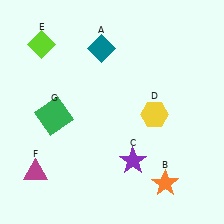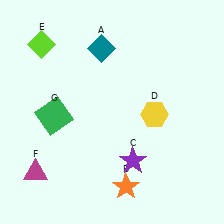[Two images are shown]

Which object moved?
The orange star (B) moved left.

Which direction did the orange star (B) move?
The orange star (B) moved left.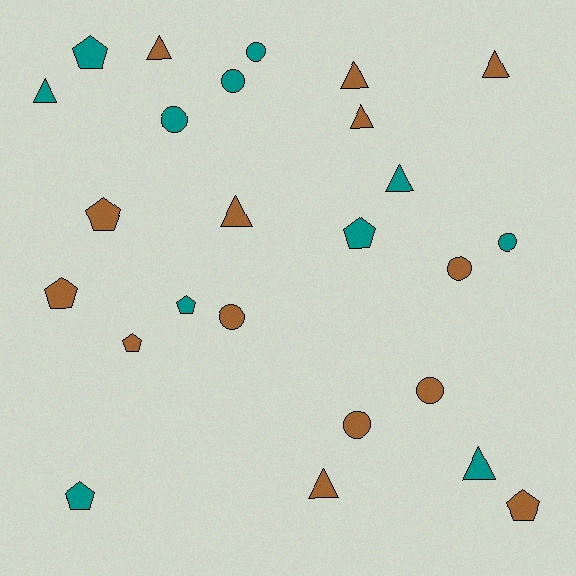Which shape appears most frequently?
Triangle, with 9 objects.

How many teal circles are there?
There are 4 teal circles.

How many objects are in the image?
There are 25 objects.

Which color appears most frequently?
Brown, with 14 objects.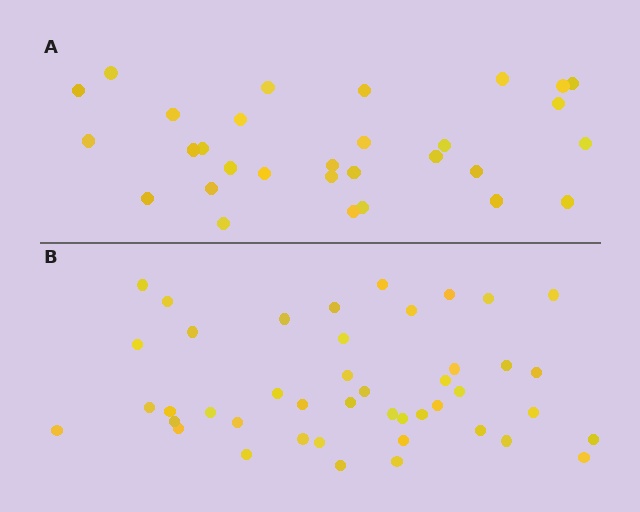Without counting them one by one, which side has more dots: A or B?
Region B (the bottom region) has more dots.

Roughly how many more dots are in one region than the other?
Region B has approximately 15 more dots than region A.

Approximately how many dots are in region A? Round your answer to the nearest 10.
About 30 dots.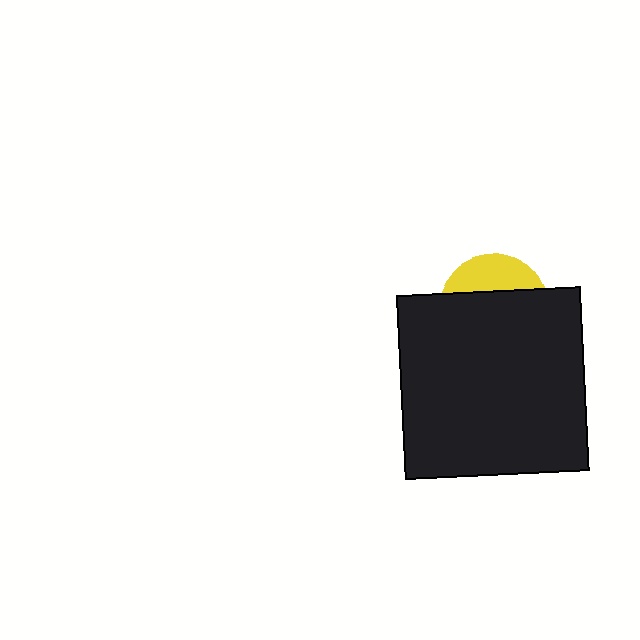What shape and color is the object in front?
The object in front is a black square.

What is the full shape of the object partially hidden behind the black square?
The partially hidden object is a yellow circle.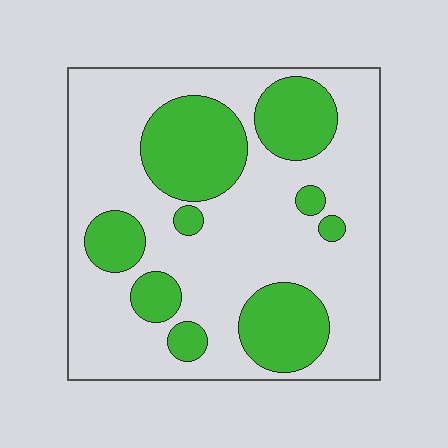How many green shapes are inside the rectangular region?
9.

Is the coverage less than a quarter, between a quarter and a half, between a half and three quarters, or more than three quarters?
Between a quarter and a half.